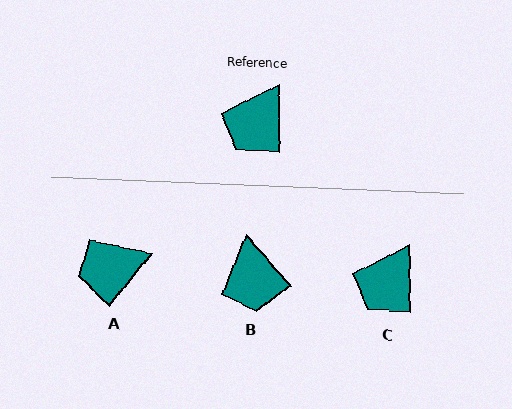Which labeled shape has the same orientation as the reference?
C.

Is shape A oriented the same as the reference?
No, it is off by about 39 degrees.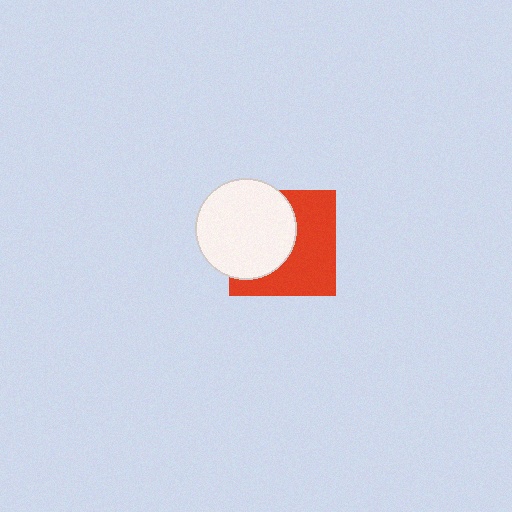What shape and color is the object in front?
The object in front is a white circle.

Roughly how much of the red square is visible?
About half of it is visible (roughly 53%).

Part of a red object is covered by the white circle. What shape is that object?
It is a square.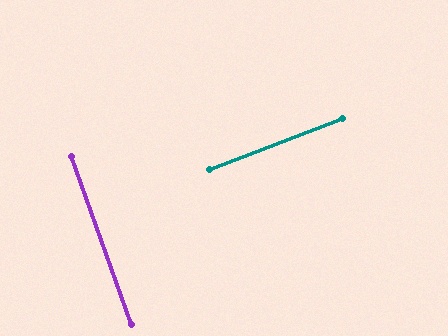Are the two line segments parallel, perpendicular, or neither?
Perpendicular — they meet at approximately 89°.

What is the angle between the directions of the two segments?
Approximately 89 degrees.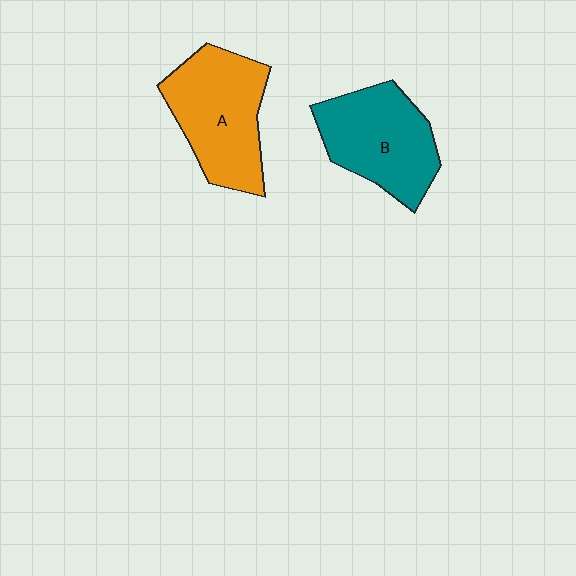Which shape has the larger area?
Shape A (orange).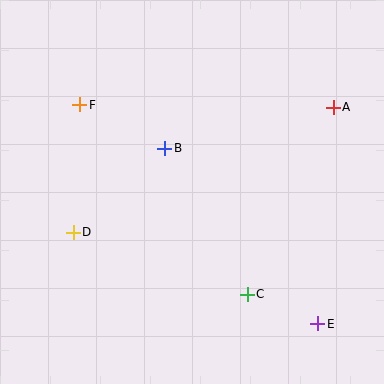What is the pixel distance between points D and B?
The distance between D and B is 124 pixels.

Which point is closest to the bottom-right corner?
Point E is closest to the bottom-right corner.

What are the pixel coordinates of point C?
Point C is at (247, 294).